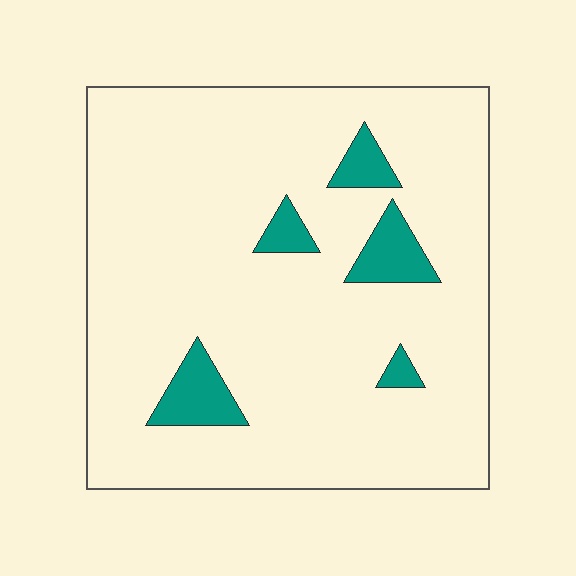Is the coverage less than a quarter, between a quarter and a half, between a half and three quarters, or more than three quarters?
Less than a quarter.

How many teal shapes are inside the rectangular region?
5.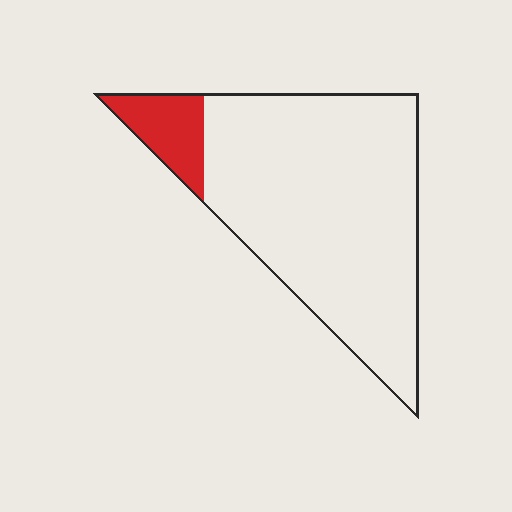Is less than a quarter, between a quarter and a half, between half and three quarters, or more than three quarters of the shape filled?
Less than a quarter.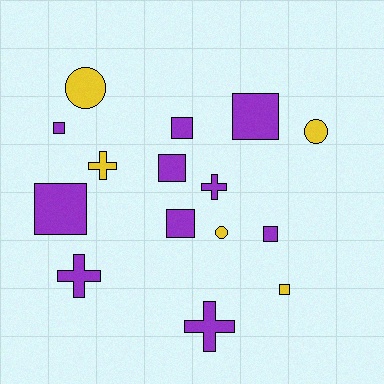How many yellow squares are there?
There is 1 yellow square.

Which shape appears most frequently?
Square, with 8 objects.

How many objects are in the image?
There are 15 objects.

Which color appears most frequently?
Purple, with 10 objects.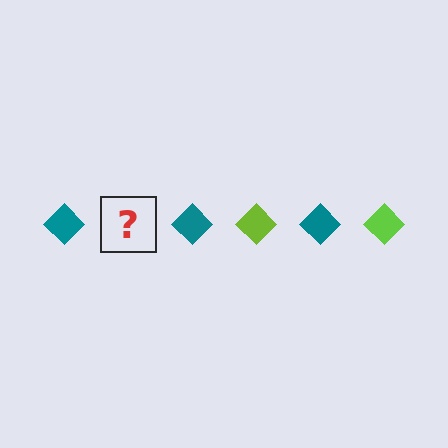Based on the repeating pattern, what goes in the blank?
The blank should be a lime diamond.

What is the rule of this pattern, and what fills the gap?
The rule is that the pattern cycles through teal, lime diamonds. The gap should be filled with a lime diamond.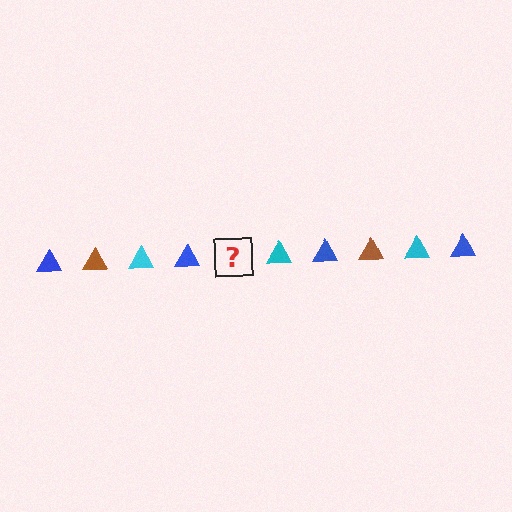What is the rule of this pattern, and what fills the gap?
The rule is that the pattern cycles through blue, brown, cyan triangles. The gap should be filled with a brown triangle.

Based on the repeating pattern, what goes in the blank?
The blank should be a brown triangle.